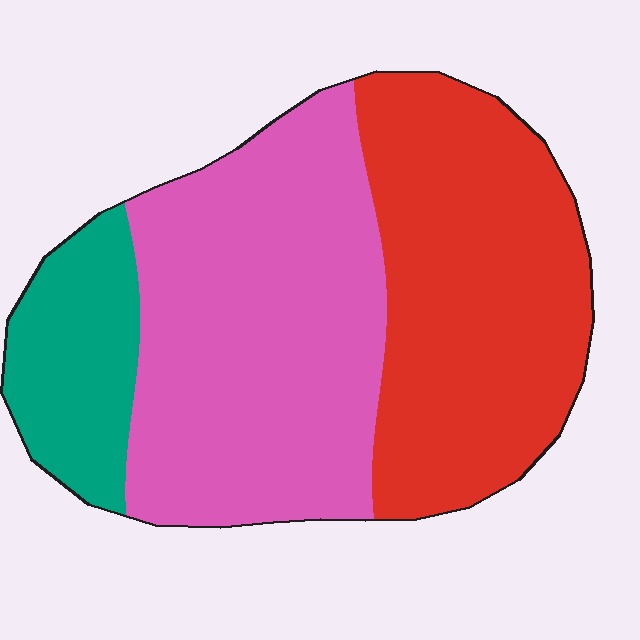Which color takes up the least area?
Teal, at roughly 15%.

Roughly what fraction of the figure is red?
Red covers around 40% of the figure.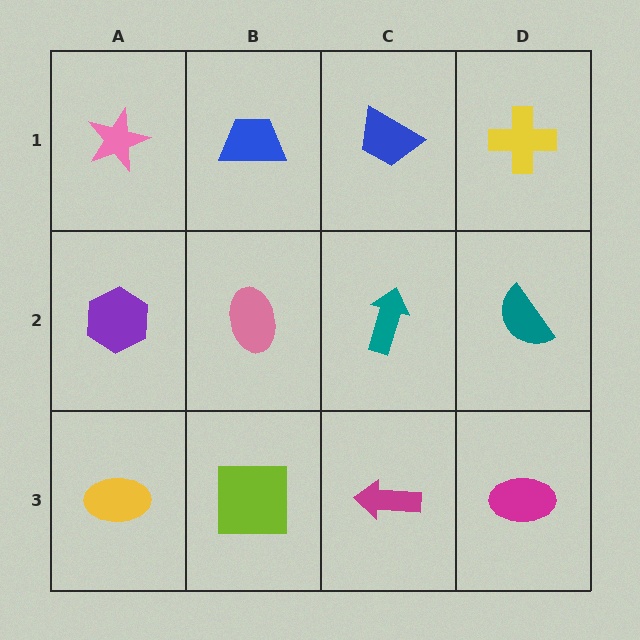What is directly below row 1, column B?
A pink ellipse.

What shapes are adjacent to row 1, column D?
A teal semicircle (row 2, column D), a blue trapezoid (row 1, column C).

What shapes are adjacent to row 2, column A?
A pink star (row 1, column A), a yellow ellipse (row 3, column A), a pink ellipse (row 2, column B).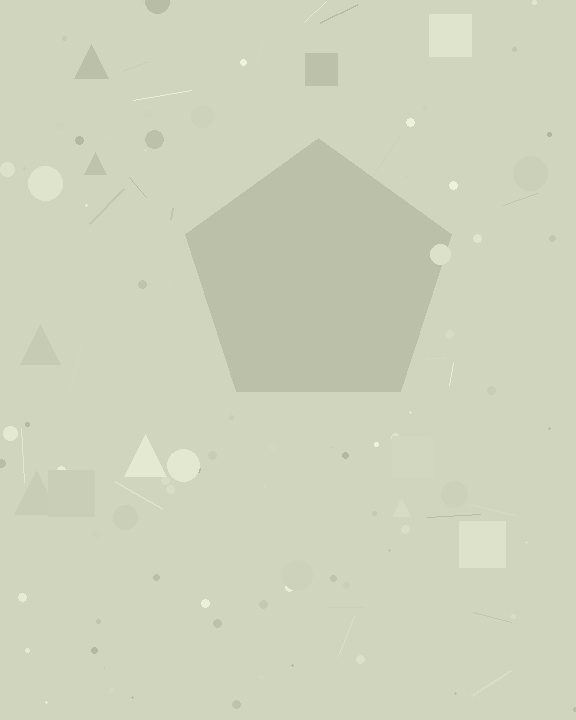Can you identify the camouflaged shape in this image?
The camouflaged shape is a pentagon.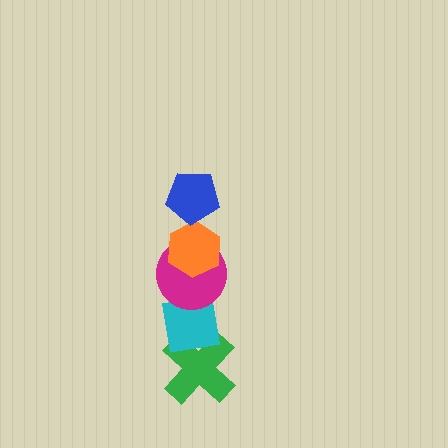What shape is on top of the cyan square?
The magenta circle is on top of the cyan square.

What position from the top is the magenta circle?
The magenta circle is 3rd from the top.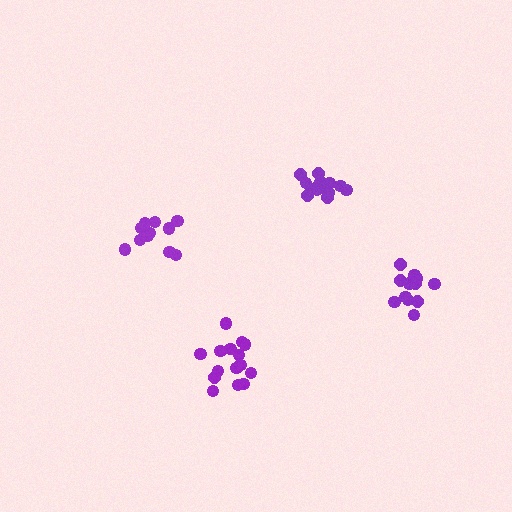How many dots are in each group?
Group 1: 15 dots, Group 2: 13 dots, Group 3: 14 dots, Group 4: 11 dots (53 total).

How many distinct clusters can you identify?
There are 4 distinct clusters.